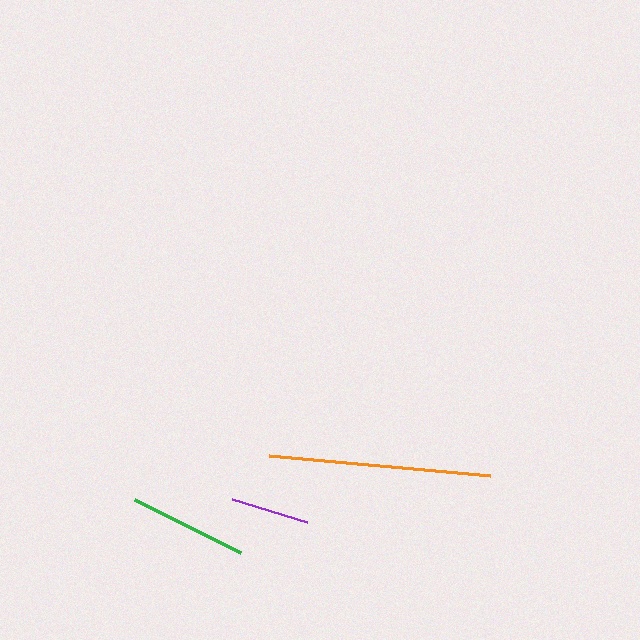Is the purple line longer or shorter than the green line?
The green line is longer than the purple line.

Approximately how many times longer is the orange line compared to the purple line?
The orange line is approximately 2.8 times the length of the purple line.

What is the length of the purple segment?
The purple segment is approximately 78 pixels long.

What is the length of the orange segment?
The orange segment is approximately 221 pixels long.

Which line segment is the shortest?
The purple line is the shortest at approximately 78 pixels.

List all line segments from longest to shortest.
From longest to shortest: orange, green, purple.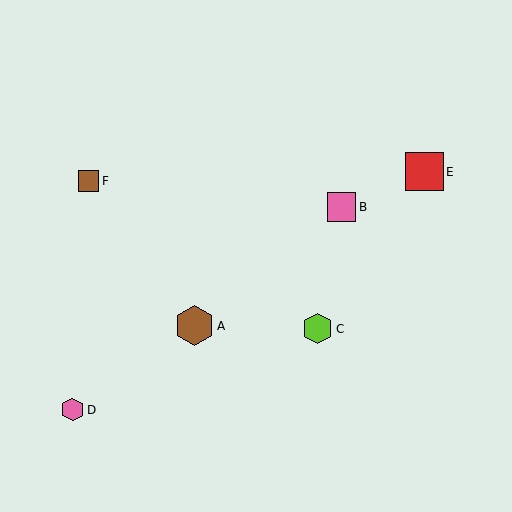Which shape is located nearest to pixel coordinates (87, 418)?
The pink hexagon (labeled D) at (73, 410) is nearest to that location.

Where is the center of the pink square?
The center of the pink square is at (341, 207).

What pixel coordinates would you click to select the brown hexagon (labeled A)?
Click at (194, 326) to select the brown hexagon A.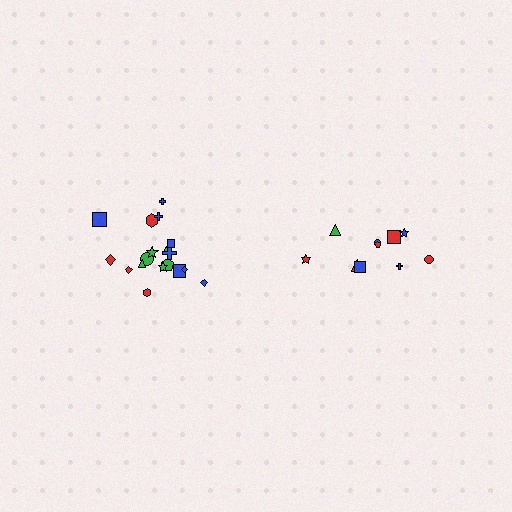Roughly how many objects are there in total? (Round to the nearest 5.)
Roughly 30 objects in total.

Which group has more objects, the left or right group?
The left group.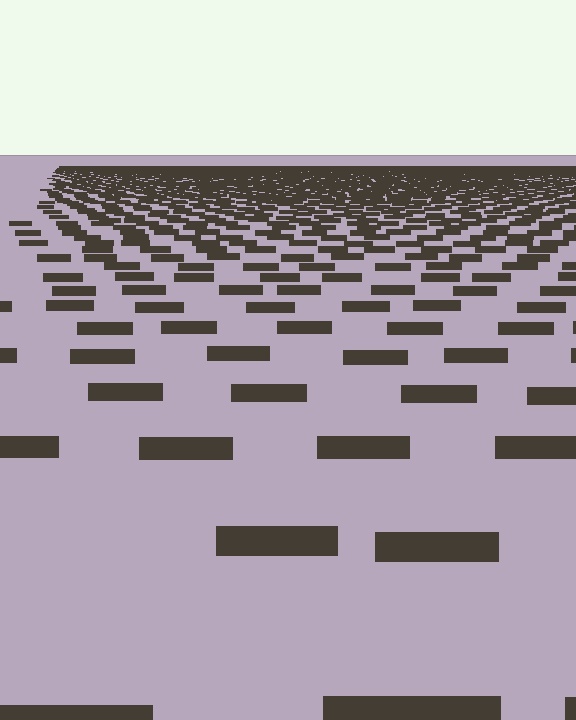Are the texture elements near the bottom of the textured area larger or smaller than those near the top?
Larger. Near the bottom, elements are closer to the viewer and appear at a bigger on-screen size.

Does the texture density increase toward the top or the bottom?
Density increases toward the top.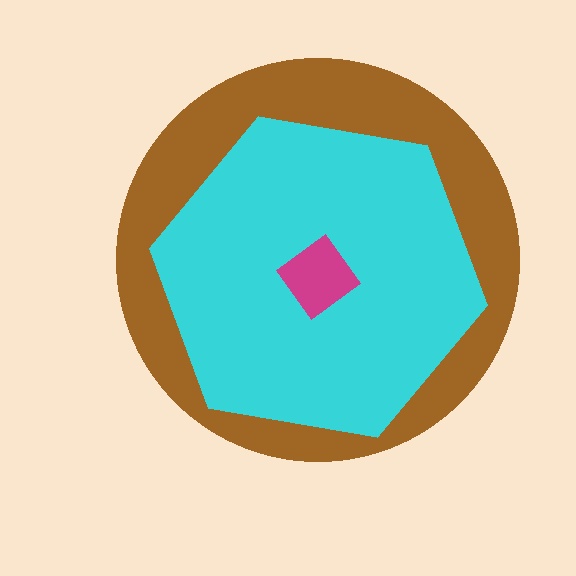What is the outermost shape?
The brown circle.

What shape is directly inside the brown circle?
The cyan hexagon.